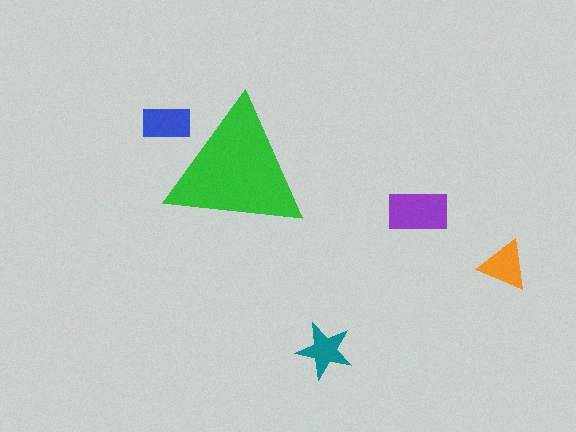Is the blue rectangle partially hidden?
Yes, the blue rectangle is partially hidden behind the green triangle.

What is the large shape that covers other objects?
A green triangle.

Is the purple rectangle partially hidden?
No, the purple rectangle is fully visible.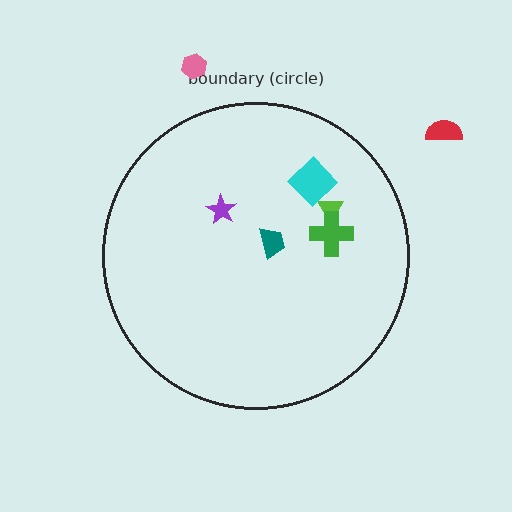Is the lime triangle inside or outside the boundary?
Inside.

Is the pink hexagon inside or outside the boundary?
Outside.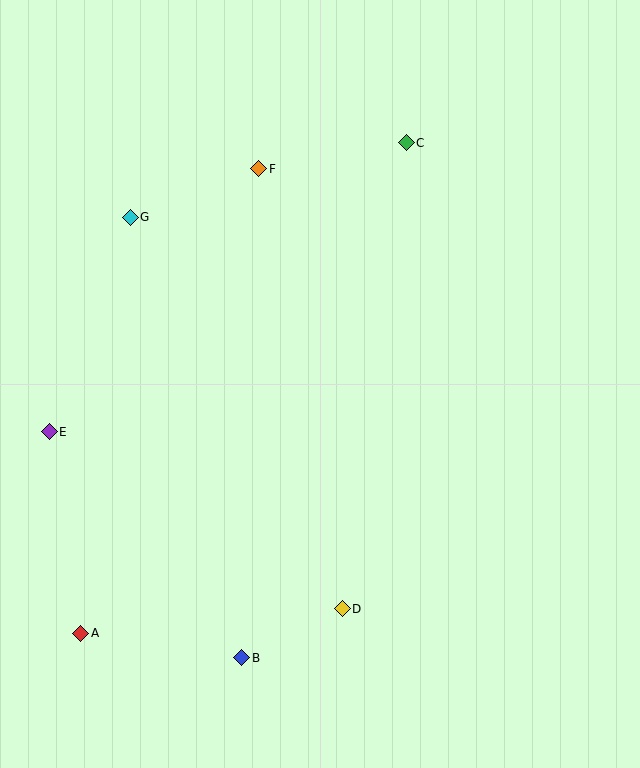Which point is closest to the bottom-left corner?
Point A is closest to the bottom-left corner.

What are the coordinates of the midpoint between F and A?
The midpoint between F and A is at (170, 401).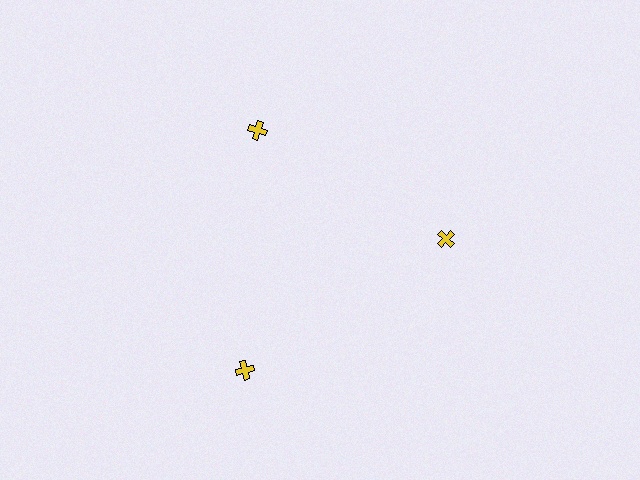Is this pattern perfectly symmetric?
No. The 3 yellow crosses are arranged in a ring, but one element near the 7 o'clock position is pushed outward from the center, breaking the 3-fold rotational symmetry.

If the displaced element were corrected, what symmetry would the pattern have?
It would have 3-fold rotational symmetry — the pattern would map onto itself every 120 degrees.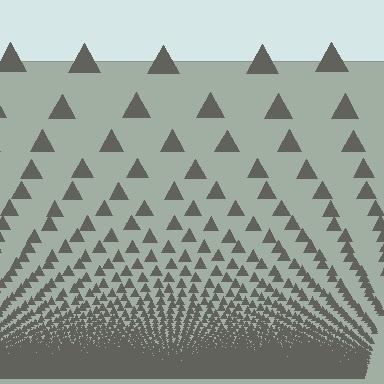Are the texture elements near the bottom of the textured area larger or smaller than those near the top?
Smaller. The gradient is inverted — elements near the bottom are smaller and denser.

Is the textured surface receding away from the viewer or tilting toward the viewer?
The surface appears to tilt toward the viewer. Texture elements get larger and sparser toward the top.